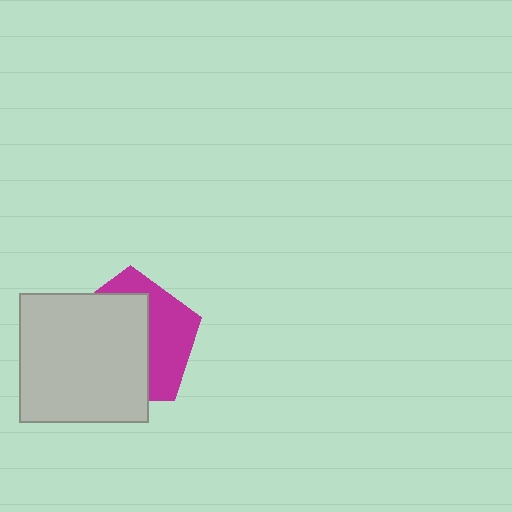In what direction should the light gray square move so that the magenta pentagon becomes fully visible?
The light gray square should move left. That is the shortest direction to clear the overlap and leave the magenta pentagon fully visible.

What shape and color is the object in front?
The object in front is a light gray square.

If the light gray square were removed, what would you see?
You would see the complete magenta pentagon.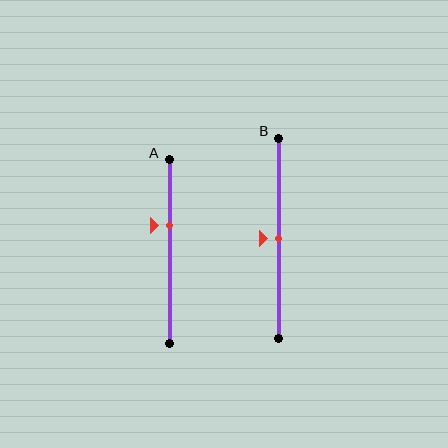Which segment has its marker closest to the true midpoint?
Segment B has its marker closest to the true midpoint.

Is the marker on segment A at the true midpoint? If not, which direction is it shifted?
No, the marker on segment A is shifted upward by about 14% of the segment length.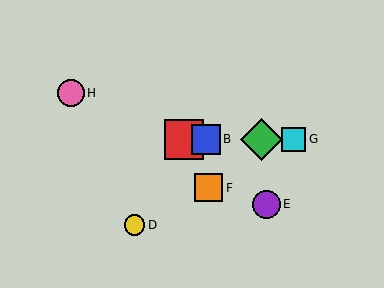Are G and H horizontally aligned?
No, G is at y≈139 and H is at y≈93.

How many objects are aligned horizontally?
4 objects (A, B, C, G) are aligned horizontally.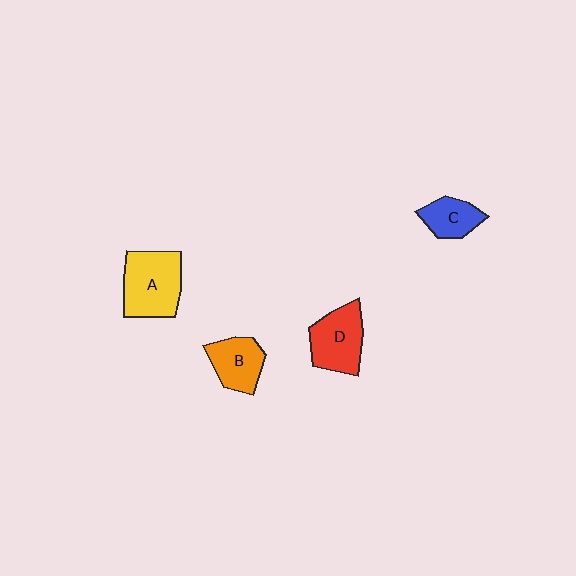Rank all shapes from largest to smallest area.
From largest to smallest: A (yellow), D (red), B (orange), C (blue).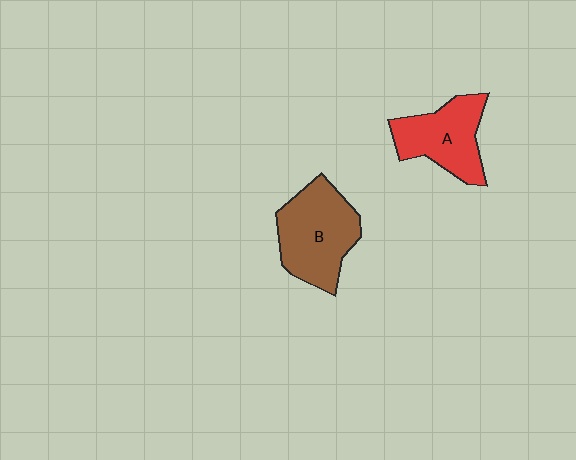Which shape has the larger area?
Shape B (brown).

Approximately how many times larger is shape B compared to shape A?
Approximately 1.2 times.